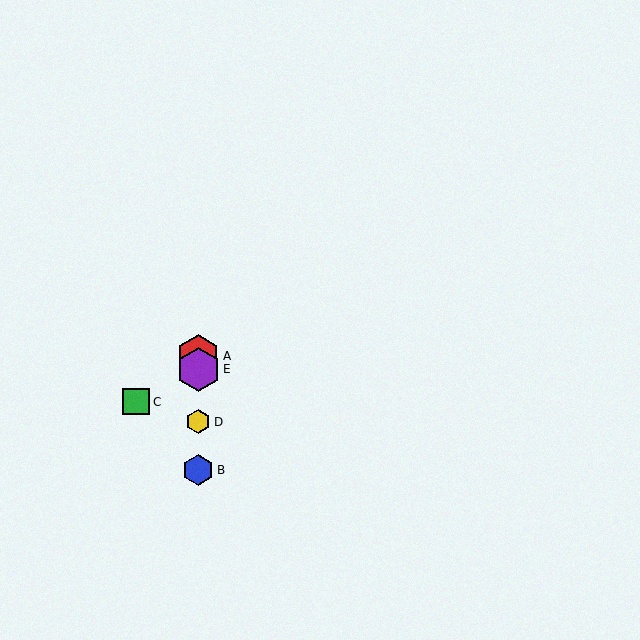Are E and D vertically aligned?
Yes, both are at x≈198.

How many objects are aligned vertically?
4 objects (A, B, D, E) are aligned vertically.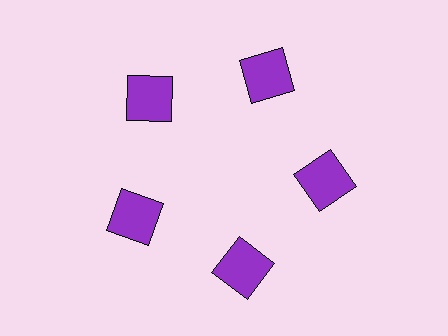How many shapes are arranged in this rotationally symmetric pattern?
There are 5 shapes, arranged in 5 groups of 1.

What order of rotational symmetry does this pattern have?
This pattern has 5-fold rotational symmetry.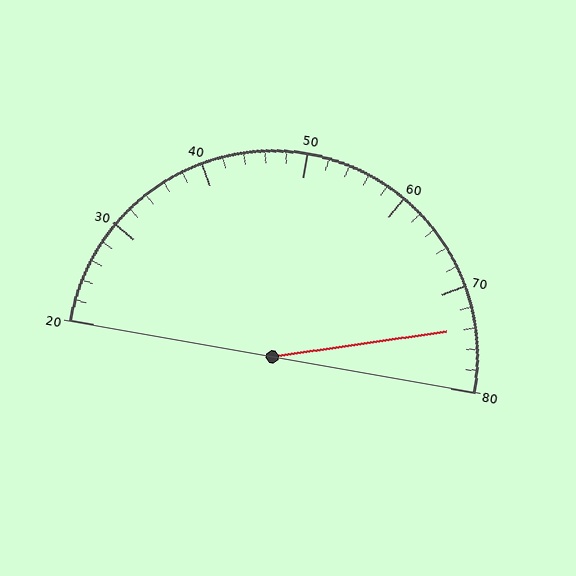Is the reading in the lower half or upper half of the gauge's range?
The reading is in the upper half of the range (20 to 80).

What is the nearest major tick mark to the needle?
The nearest major tick mark is 70.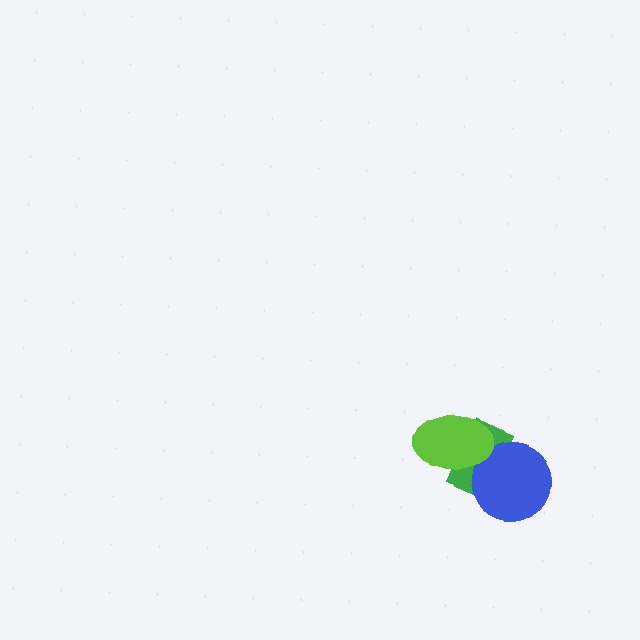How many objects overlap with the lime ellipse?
2 objects overlap with the lime ellipse.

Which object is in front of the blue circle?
The lime ellipse is in front of the blue circle.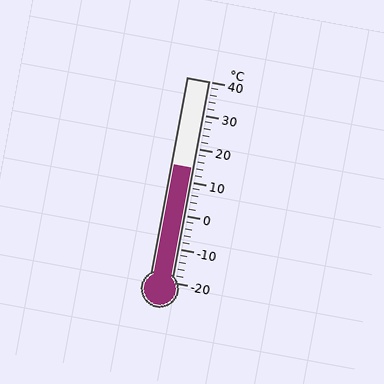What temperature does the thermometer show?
The thermometer shows approximately 14°C.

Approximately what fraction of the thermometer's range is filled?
The thermometer is filled to approximately 55% of its range.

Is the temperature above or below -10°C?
The temperature is above -10°C.